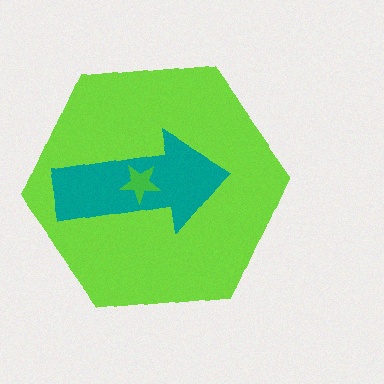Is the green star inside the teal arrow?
Yes.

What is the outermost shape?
The lime hexagon.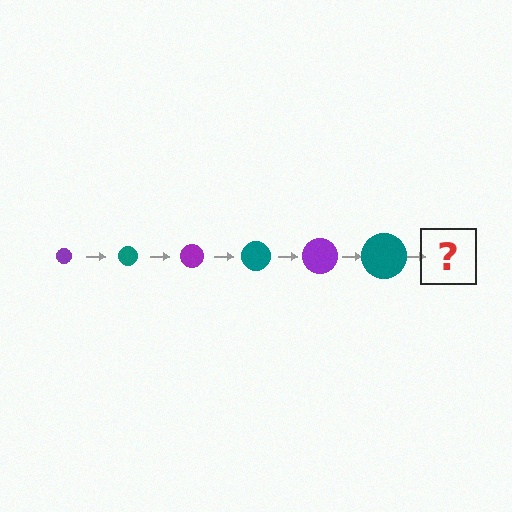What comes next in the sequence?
The next element should be a purple circle, larger than the previous one.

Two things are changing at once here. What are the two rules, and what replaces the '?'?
The two rules are that the circle grows larger each step and the color cycles through purple and teal. The '?' should be a purple circle, larger than the previous one.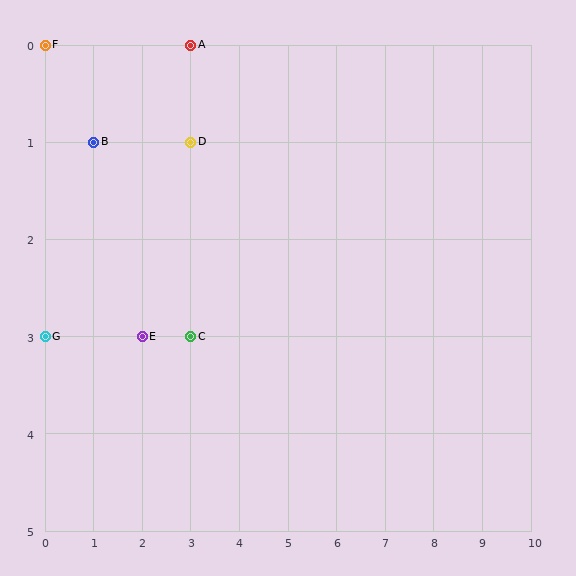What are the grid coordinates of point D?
Point D is at grid coordinates (3, 1).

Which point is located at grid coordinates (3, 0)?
Point A is at (3, 0).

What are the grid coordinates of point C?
Point C is at grid coordinates (3, 3).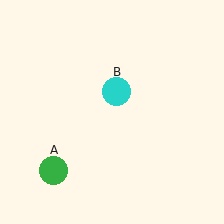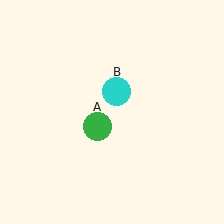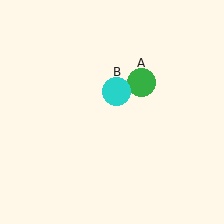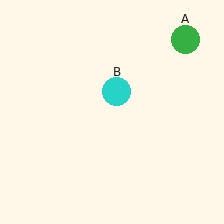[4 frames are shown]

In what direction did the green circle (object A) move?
The green circle (object A) moved up and to the right.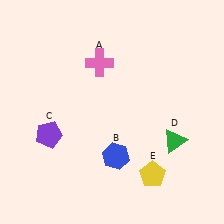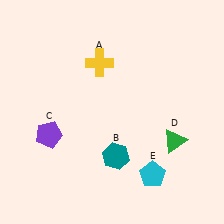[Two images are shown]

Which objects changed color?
A changed from pink to yellow. B changed from blue to teal. E changed from yellow to cyan.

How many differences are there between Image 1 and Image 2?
There are 3 differences between the two images.